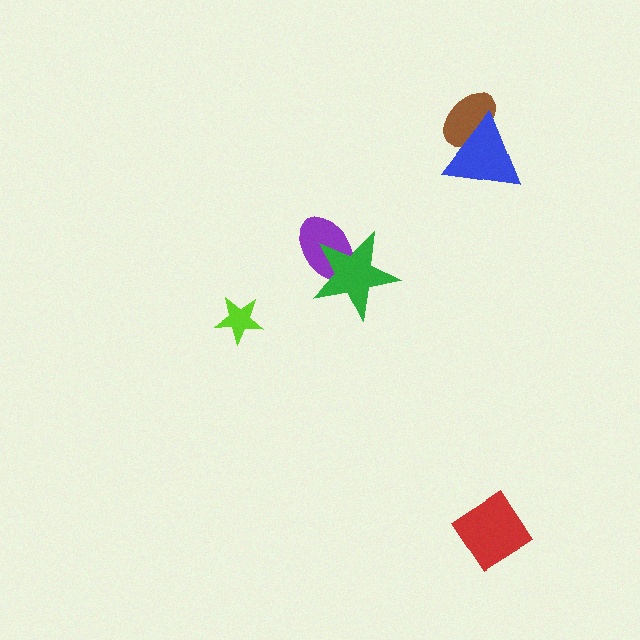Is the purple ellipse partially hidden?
Yes, it is partially covered by another shape.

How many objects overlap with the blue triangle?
1 object overlaps with the blue triangle.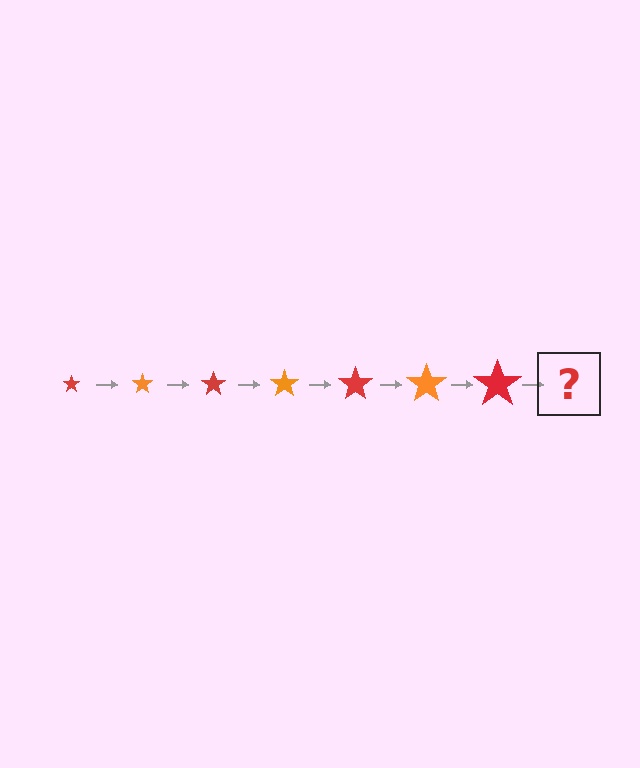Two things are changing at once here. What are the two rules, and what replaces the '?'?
The two rules are that the star grows larger each step and the color cycles through red and orange. The '?' should be an orange star, larger than the previous one.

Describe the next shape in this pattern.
It should be an orange star, larger than the previous one.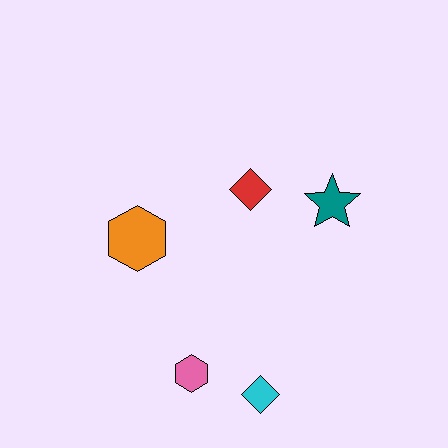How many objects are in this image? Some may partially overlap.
There are 5 objects.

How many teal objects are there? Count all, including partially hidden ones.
There is 1 teal object.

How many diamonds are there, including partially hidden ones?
There are 2 diamonds.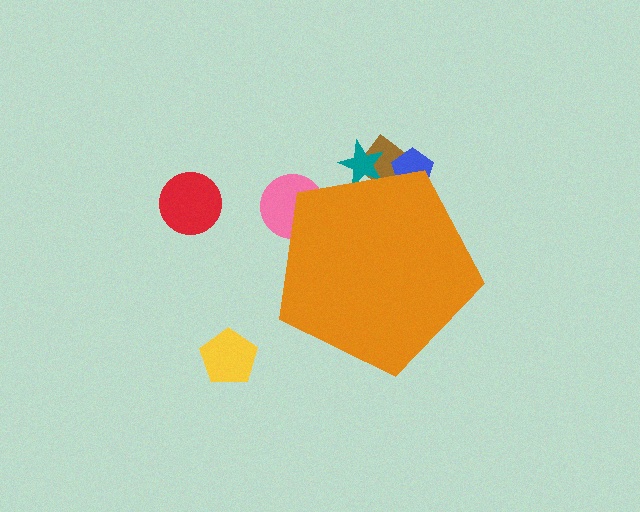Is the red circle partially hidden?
No, the red circle is fully visible.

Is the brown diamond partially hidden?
Yes, the brown diamond is partially hidden behind the orange pentagon.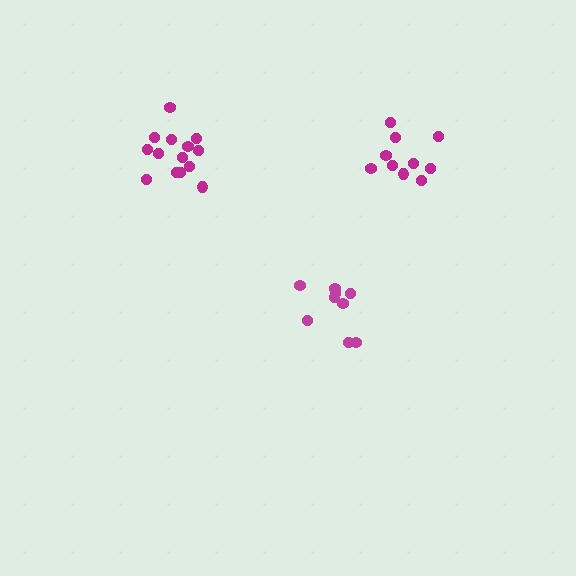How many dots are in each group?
Group 1: 9 dots, Group 2: 10 dots, Group 3: 14 dots (33 total).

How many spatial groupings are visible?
There are 3 spatial groupings.